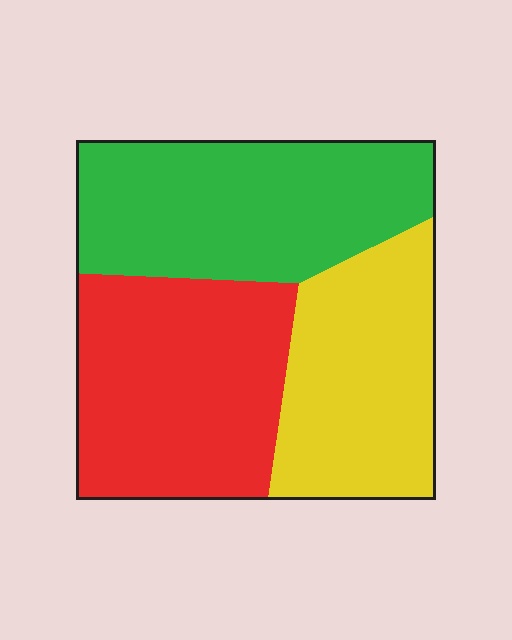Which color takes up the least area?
Yellow, at roughly 30%.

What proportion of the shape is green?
Green takes up about one third (1/3) of the shape.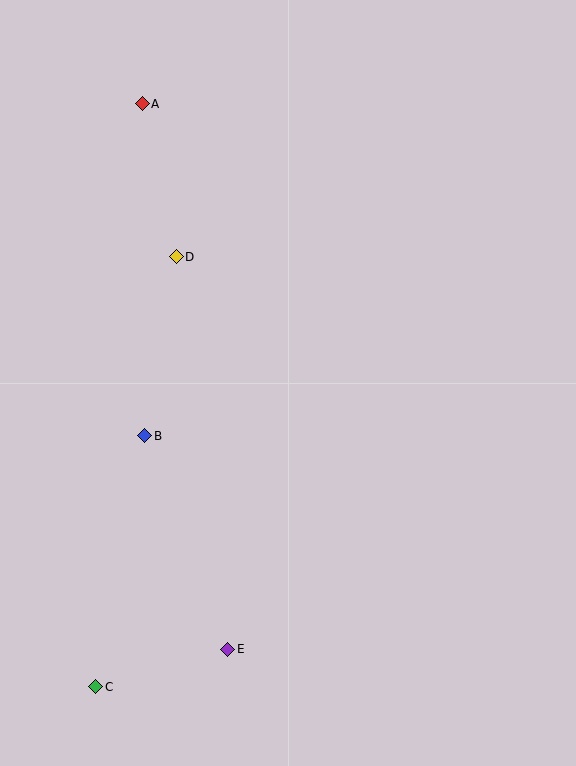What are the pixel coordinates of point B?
Point B is at (145, 436).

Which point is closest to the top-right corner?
Point A is closest to the top-right corner.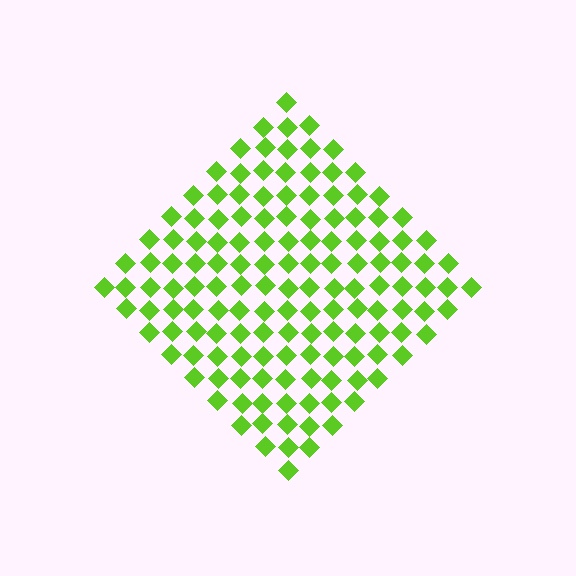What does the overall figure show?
The overall figure shows a diamond.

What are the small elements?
The small elements are diamonds.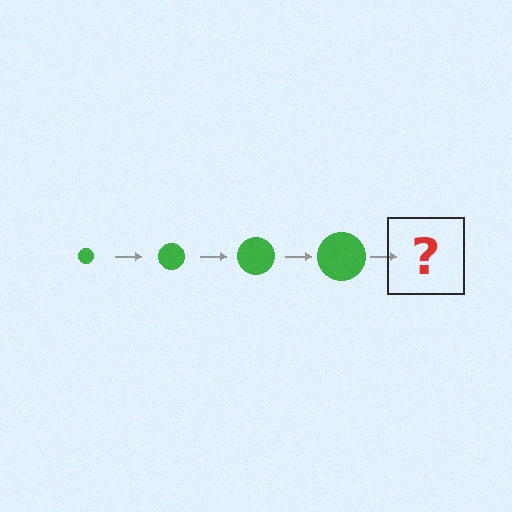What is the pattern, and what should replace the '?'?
The pattern is that the circle gets progressively larger each step. The '?' should be a green circle, larger than the previous one.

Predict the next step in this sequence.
The next step is a green circle, larger than the previous one.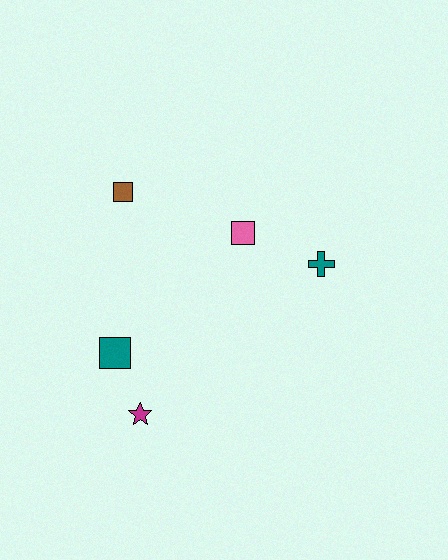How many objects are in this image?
There are 5 objects.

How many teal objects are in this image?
There are 2 teal objects.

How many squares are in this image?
There are 3 squares.